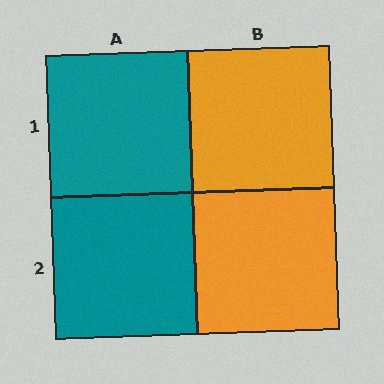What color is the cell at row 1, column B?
Orange.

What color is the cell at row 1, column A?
Teal.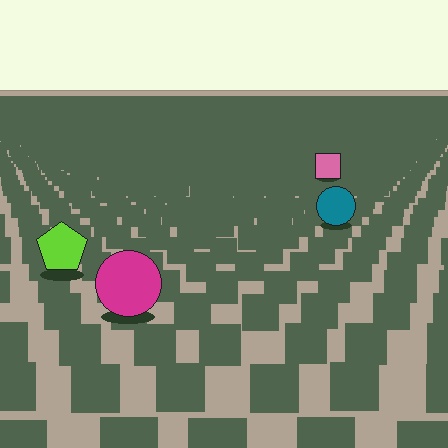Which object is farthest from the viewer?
The pink square is farthest from the viewer. It appears smaller and the ground texture around it is denser.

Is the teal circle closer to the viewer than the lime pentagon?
No. The lime pentagon is closer — you can tell from the texture gradient: the ground texture is coarser near it.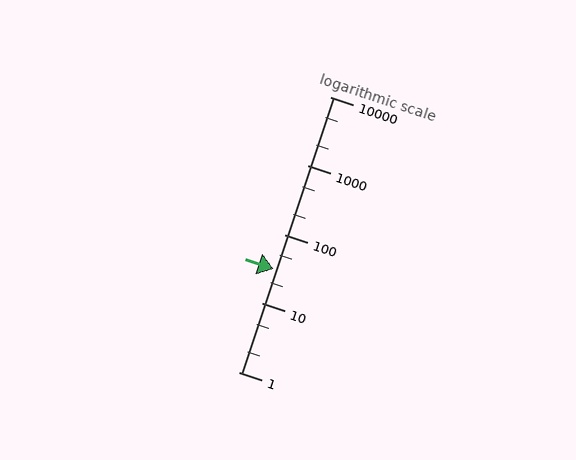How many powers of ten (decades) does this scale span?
The scale spans 4 decades, from 1 to 10000.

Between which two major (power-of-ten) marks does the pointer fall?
The pointer is between 10 and 100.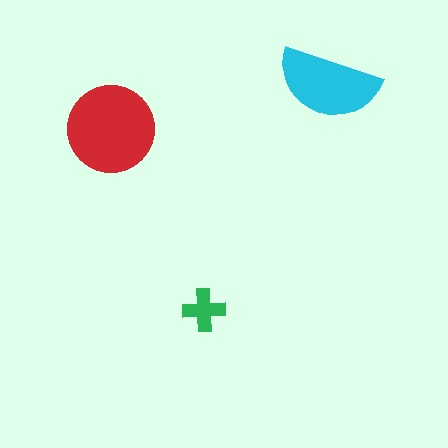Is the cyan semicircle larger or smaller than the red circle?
Smaller.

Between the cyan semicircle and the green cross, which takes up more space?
The cyan semicircle.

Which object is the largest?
The red circle.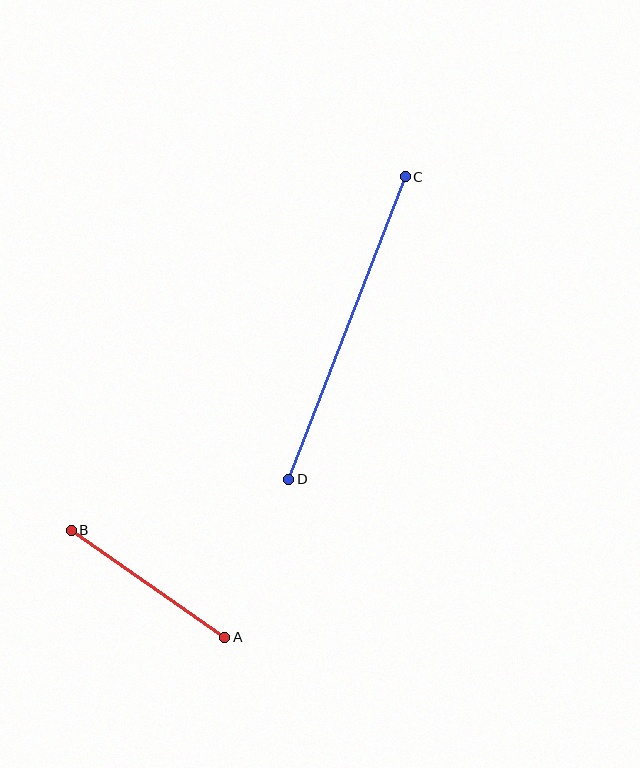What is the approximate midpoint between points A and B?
The midpoint is at approximately (148, 584) pixels.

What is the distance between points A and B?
The distance is approximately 187 pixels.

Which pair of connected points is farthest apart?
Points C and D are farthest apart.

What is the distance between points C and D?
The distance is approximately 324 pixels.